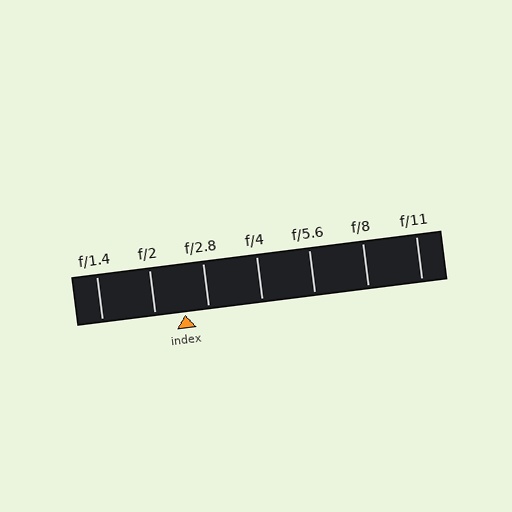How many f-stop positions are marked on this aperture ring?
There are 7 f-stop positions marked.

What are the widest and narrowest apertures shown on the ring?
The widest aperture shown is f/1.4 and the narrowest is f/11.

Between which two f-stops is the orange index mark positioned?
The index mark is between f/2 and f/2.8.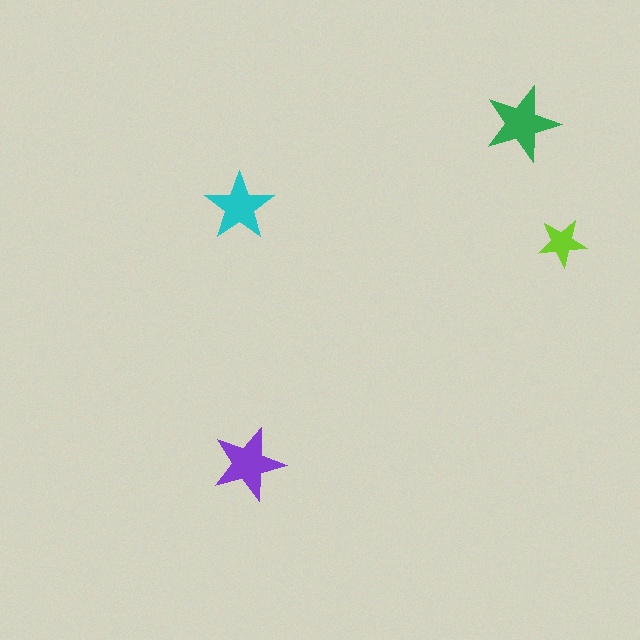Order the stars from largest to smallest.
the green one, the purple one, the cyan one, the lime one.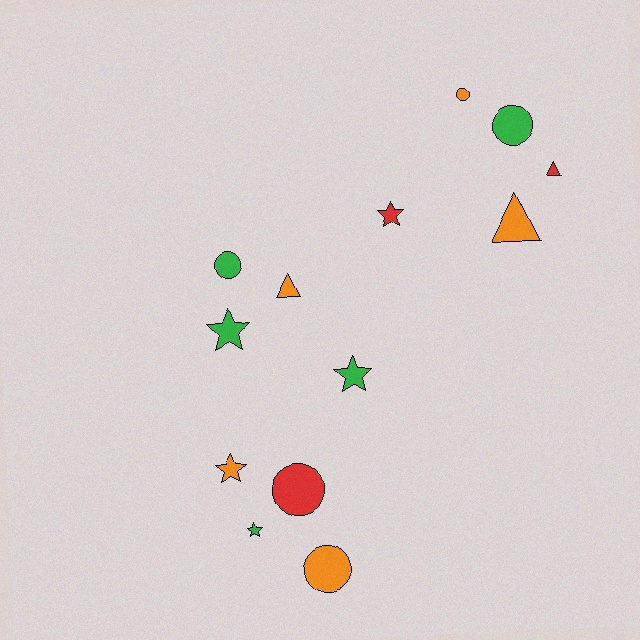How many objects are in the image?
There are 13 objects.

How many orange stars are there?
There is 1 orange star.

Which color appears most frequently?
Green, with 5 objects.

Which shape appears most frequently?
Circle, with 5 objects.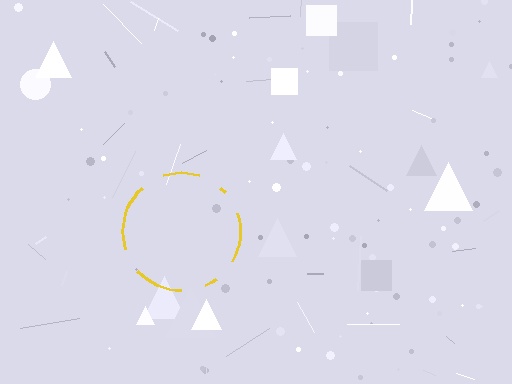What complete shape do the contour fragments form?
The contour fragments form a circle.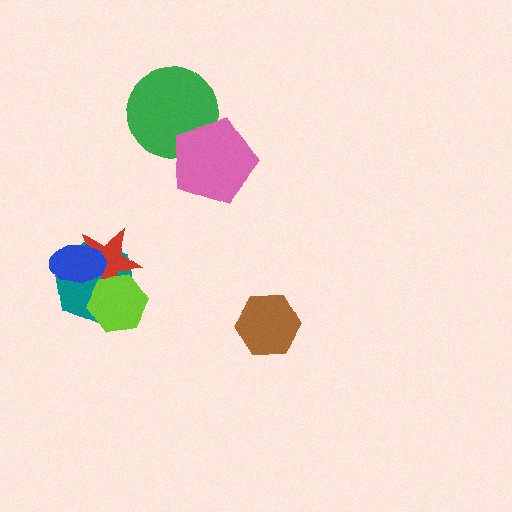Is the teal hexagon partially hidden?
Yes, it is partially covered by another shape.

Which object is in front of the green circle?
The pink pentagon is in front of the green circle.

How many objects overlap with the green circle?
1 object overlaps with the green circle.